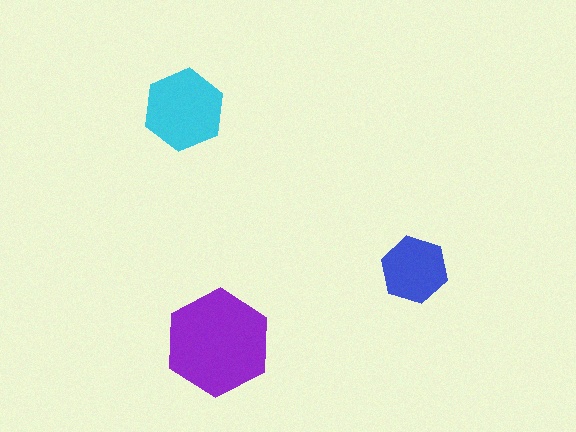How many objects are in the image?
There are 3 objects in the image.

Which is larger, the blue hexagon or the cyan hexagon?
The cyan one.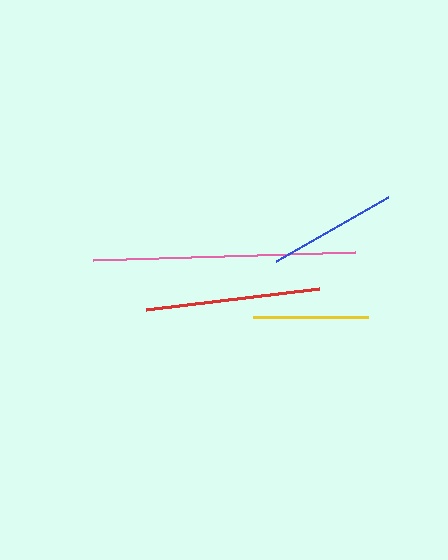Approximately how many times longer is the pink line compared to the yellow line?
The pink line is approximately 2.3 times the length of the yellow line.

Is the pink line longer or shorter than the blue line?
The pink line is longer than the blue line.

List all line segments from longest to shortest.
From longest to shortest: pink, red, blue, yellow.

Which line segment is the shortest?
The yellow line is the shortest at approximately 114 pixels.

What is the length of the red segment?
The red segment is approximately 174 pixels long.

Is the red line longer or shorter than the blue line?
The red line is longer than the blue line.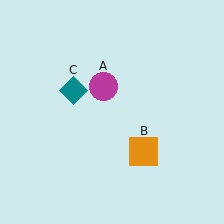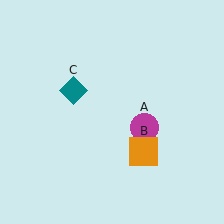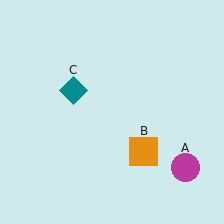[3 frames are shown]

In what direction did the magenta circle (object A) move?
The magenta circle (object A) moved down and to the right.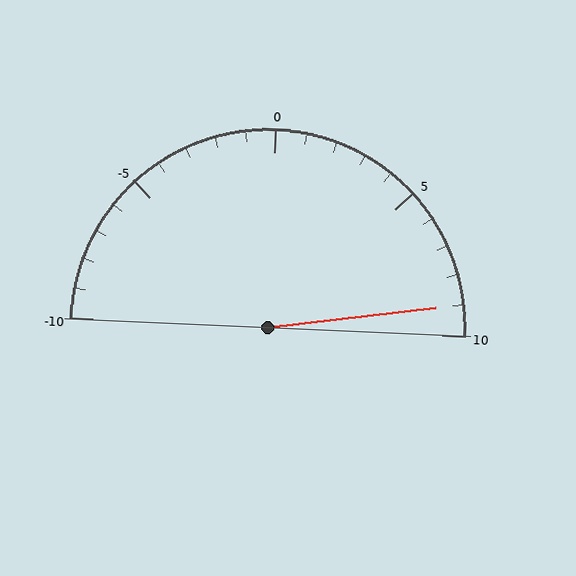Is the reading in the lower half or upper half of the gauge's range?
The reading is in the upper half of the range (-10 to 10).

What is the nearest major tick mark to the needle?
The nearest major tick mark is 10.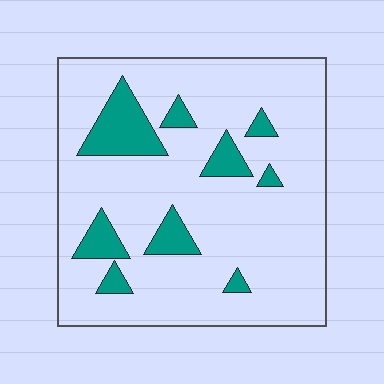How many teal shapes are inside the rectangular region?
9.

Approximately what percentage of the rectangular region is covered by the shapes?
Approximately 15%.